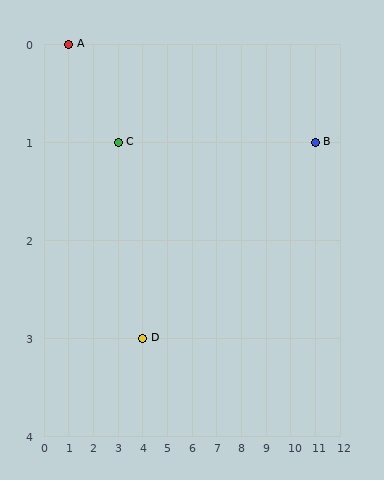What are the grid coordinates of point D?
Point D is at grid coordinates (4, 3).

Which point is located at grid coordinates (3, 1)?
Point C is at (3, 1).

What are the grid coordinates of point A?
Point A is at grid coordinates (1, 0).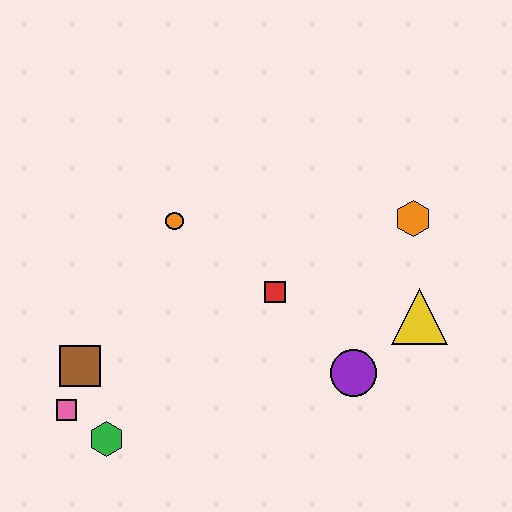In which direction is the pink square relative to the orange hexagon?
The pink square is to the left of the orange hexagon.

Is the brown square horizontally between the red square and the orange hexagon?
No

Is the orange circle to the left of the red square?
Yes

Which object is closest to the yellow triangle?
The purple circle is closest to the yellow triangle.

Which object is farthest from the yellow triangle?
The pink square is farthest from the yellow triangle.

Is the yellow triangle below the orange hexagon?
Yes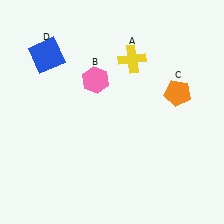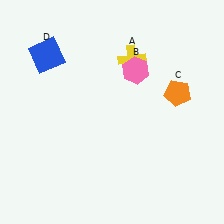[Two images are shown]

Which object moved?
The pink hexagon (B) moved right.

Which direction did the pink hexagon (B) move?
The pink hexagon (B) moved right.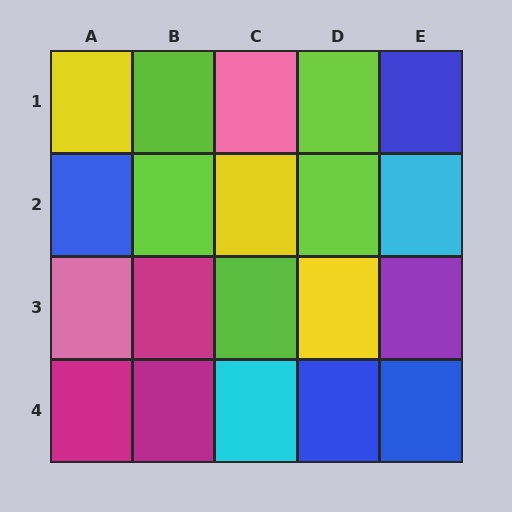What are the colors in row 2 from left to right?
Blue, lime, yellow, lime, cyan.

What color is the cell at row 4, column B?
Magenta.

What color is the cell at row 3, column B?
Magenta.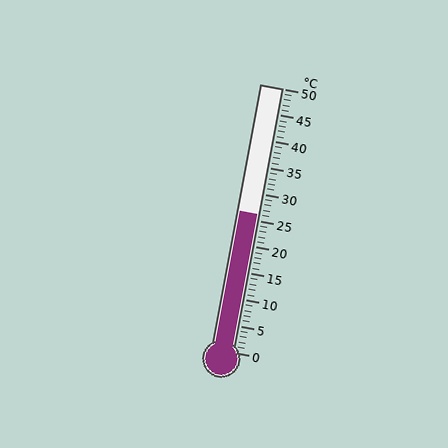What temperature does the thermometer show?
The thermometer shows approximately 26°C.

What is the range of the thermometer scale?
The thermometer scale ranges from 0°C to 50°C.